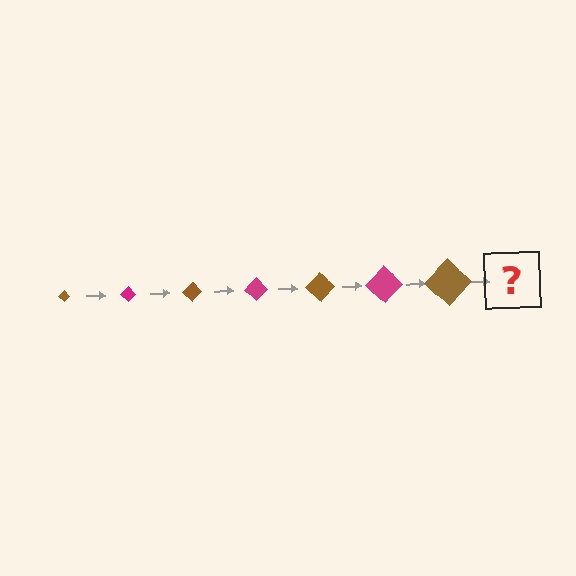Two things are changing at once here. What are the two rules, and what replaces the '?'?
The two rules are that the diamond grows larger each step and the color cycles through brown and magenta. The '?' should be a magenta diamond, larger than the previous one.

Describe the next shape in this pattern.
It should be a magenta diamond, larger than the previous one.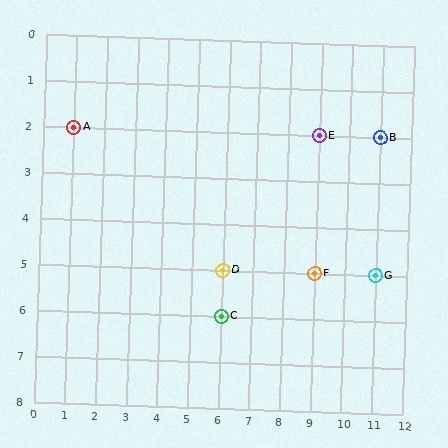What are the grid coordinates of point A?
Point A is at grid coordinates (1, 2).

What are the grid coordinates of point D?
Point D is at grid coordinates (6, 5).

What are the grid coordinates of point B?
Point B is at grid coordinates (11, 2).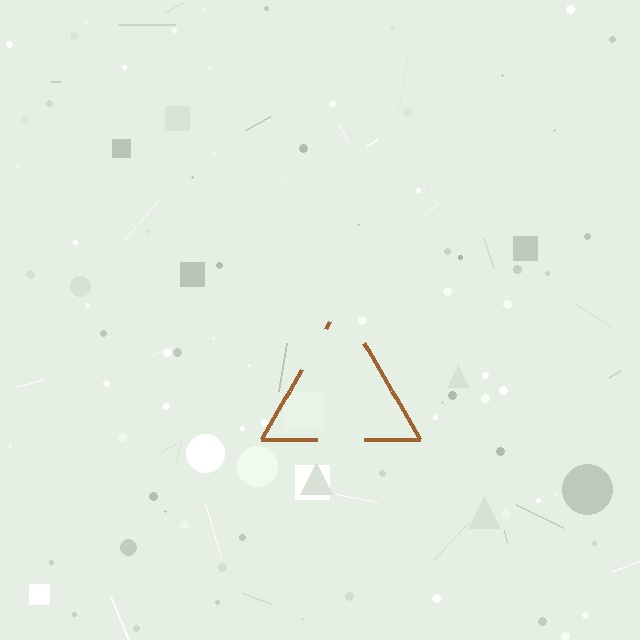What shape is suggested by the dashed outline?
The dashed outline suggests a triangle.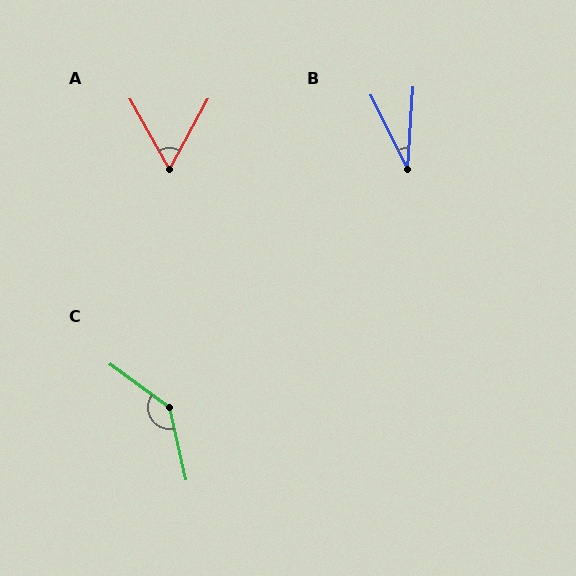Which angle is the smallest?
B, at approximately 30 degrees.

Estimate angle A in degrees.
Approximately 58 degrees.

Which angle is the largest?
C, at approximately 139 degrees.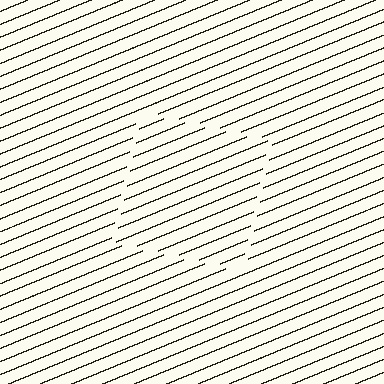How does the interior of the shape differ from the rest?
The interior of the shape contains the same grating, shifted by half a period — the contour is defined by the phase discontinuity where line-ends from the inner and outer gratings abut.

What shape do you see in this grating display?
An illusory square. The interior of the shape contains the same grating, shifted by half a period — the contour is defined by the phase discontinuity where line-ends from the inner and outer gratings abut.